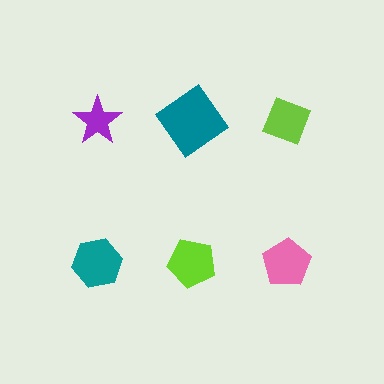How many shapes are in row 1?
3 shapes.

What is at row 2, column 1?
A teal hexagon.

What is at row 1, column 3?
A lime diamond.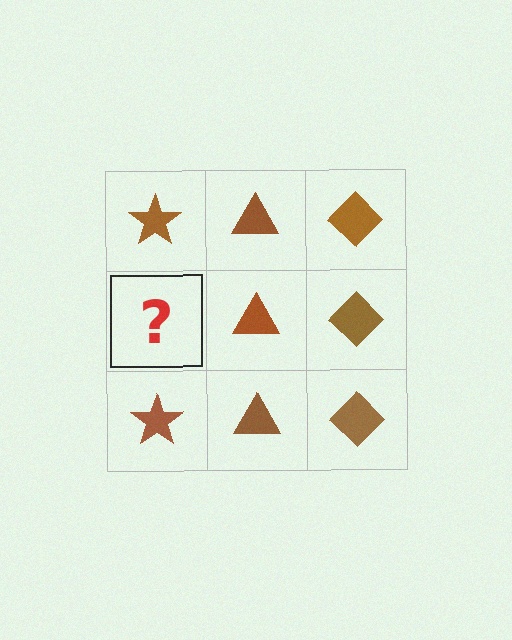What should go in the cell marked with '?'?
The missing cell should contain a brown star.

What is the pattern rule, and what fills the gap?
The rule is that each column has a consistent shape. The gap should be filled with a brown star.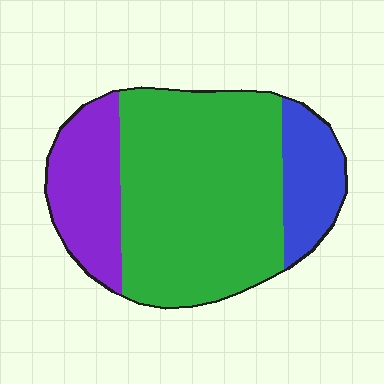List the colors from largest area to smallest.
From largest to smallest: green, purple, blue.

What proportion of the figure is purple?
Purple covers about 20% of the figure.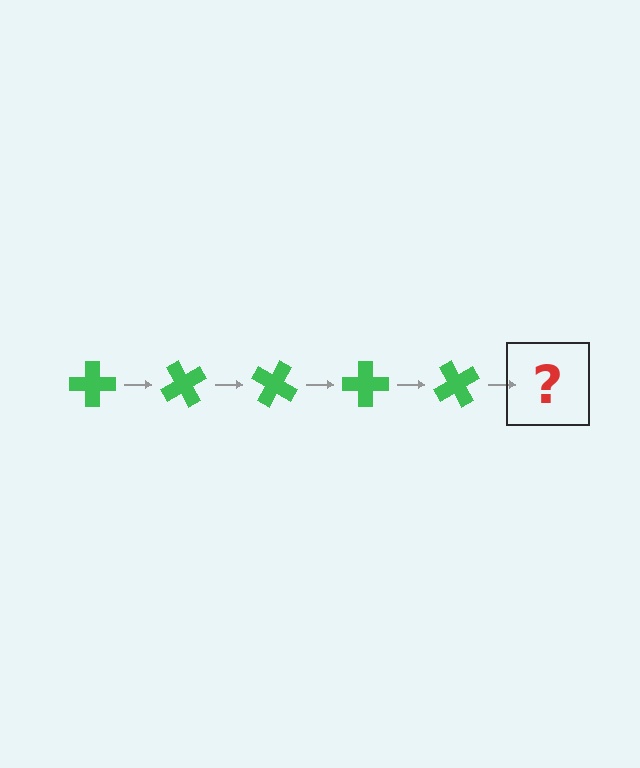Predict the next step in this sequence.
The next step is a green cross rotated 300 degrees.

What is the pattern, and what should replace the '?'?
The pattern is that the cross rotates 60 degrees each step. The '?' should be a green cross rotated 300 degrees.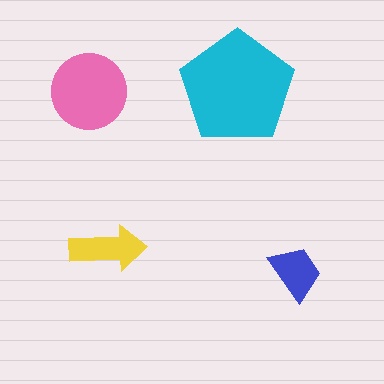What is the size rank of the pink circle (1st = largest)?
2nd.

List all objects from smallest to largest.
The blue trapezoid, the yellow arrow, the pink circle, the cyan pentagon.